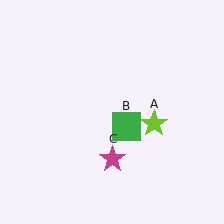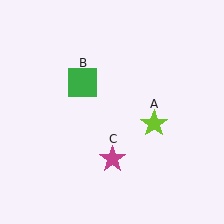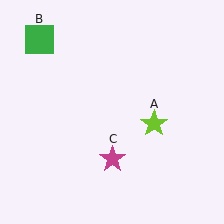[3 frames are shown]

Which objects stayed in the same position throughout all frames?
Lime star (object A) and magenta star (object C) remained stationary.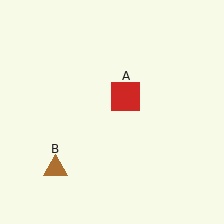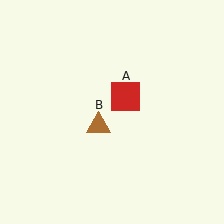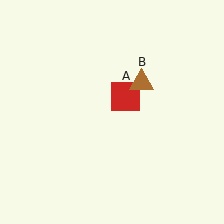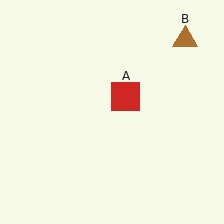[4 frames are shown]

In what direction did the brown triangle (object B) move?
The brown triangle (object B) moved up and to the right.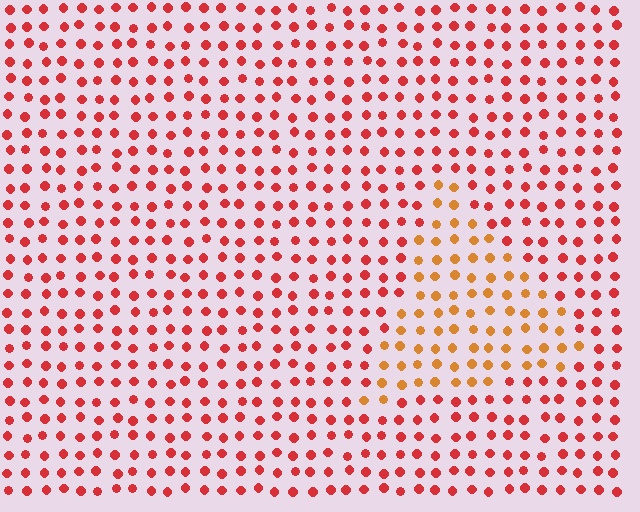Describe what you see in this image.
The image is filled with small red elements in a uniform arrangement. A triangle-shaped region is visible where the elements are tinted to a slightly different hue, forming a subtle color boundary.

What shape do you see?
I see a triangle.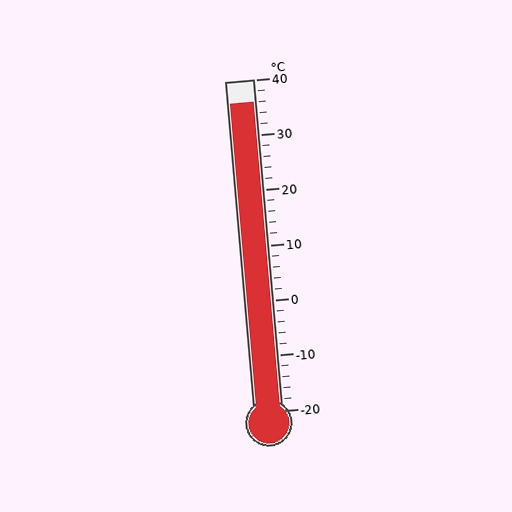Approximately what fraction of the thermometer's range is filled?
The thermometer is filled to approximately 95% of its range.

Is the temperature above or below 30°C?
The temperature is above 30°C.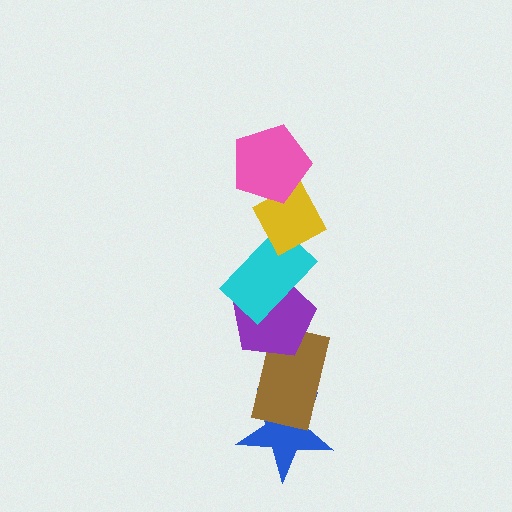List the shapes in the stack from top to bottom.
From top to bottom: the pink pentagon, the yellow diamond, the cyan rectangle, the purple pentagon, the brown rectangle, the blue star.